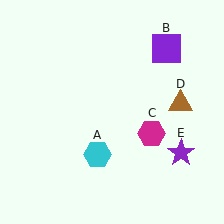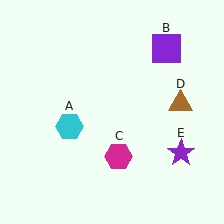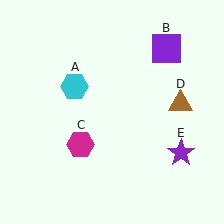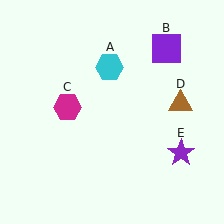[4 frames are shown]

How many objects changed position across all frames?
2 objects changed position: cyan hexagon (object A), magenta hexagon (object C).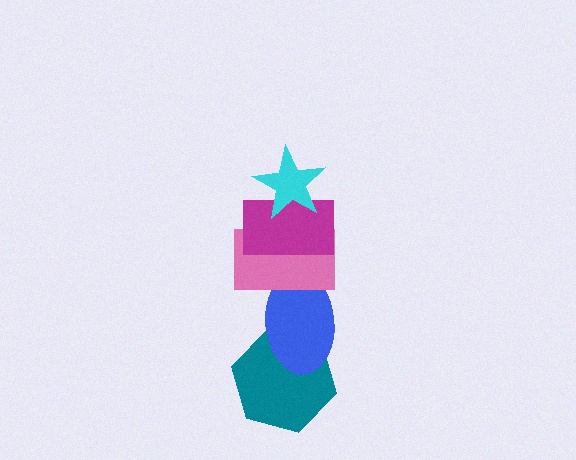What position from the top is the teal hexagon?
The teal hexagon is 5th from the top.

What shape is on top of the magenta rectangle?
The cyan star is on top of the magenta rectangle.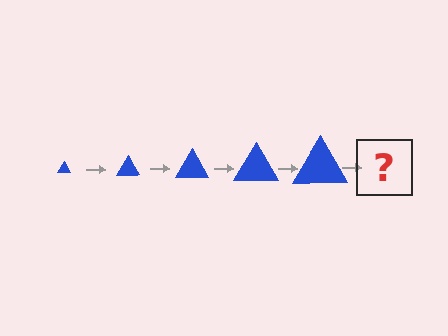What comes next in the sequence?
The next element should be a blue triangle, larger than the previous one.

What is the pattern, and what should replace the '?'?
The pattern is that the triangle gets progressively larger each step. The '?' should be a blue triangle, larger than the previous one.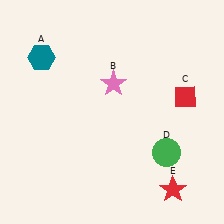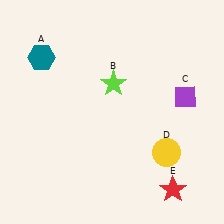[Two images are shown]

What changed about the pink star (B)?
In Image 1, B is pink. In Image 2, it changed to lime.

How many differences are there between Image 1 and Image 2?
There are 3 differences between the two images.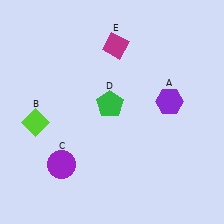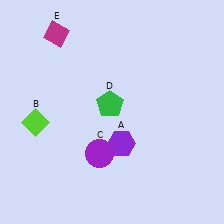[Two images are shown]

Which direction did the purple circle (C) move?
The purple circle (C) moved right.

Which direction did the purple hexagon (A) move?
The purple hexagon (A) moved left.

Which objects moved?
The objects that moved are: the purple hexagon (A), the purple circle (C), the magenta diamond (E).